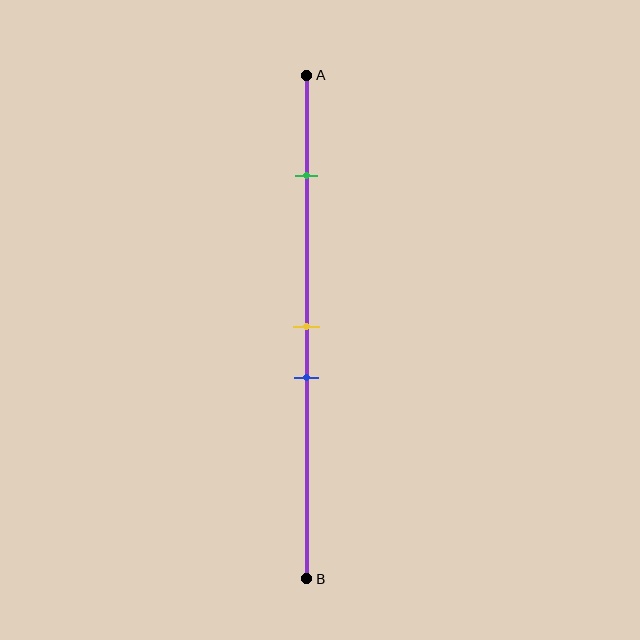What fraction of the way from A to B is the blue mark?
The blue mark is approximately 60% (0.6) of the way from A to B.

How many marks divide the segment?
There are 3 marks dividing the segment.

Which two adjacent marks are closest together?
The yellow and blue marks are the closest adjacent pair.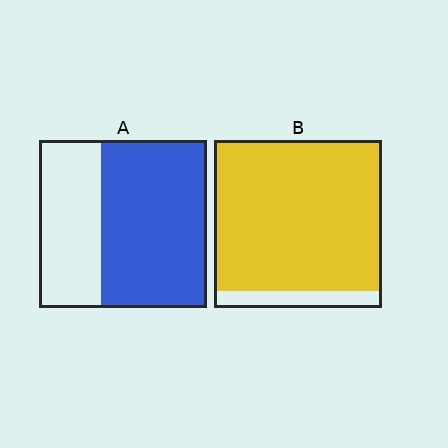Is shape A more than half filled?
Yes.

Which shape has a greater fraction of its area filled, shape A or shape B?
Shape B.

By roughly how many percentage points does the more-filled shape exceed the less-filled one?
By roughly 25 percentage points (B over A).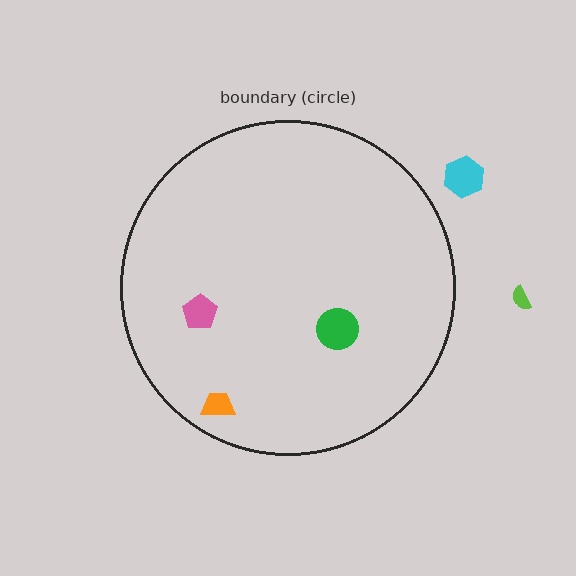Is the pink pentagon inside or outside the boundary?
Inside.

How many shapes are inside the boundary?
3 inside, 2 outside.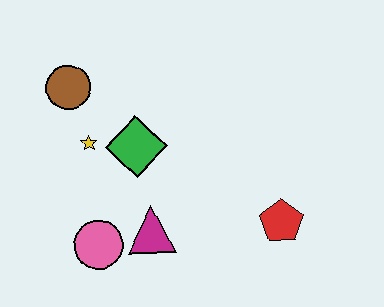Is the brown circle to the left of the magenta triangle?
Yes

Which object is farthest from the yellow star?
The red pentagon is farthest from the yellow star.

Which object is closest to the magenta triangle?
The pink circle is closest to the magenta triangle.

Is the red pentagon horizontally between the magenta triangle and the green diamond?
No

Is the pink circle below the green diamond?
Yes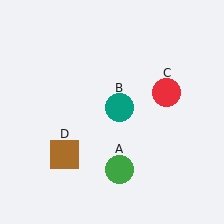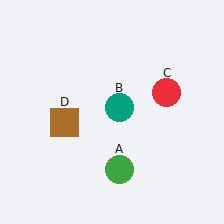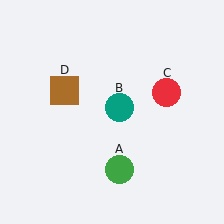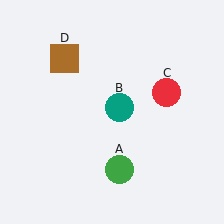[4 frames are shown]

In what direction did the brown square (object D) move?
The brown square (object D) moved up.